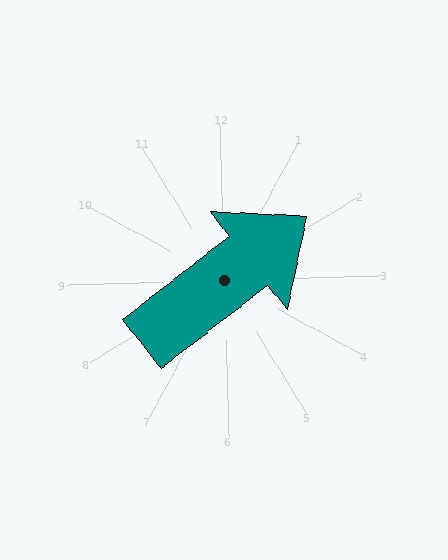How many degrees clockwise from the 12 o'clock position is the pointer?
Approximately 54 degrees.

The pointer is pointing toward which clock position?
Roughly 2 o'clock.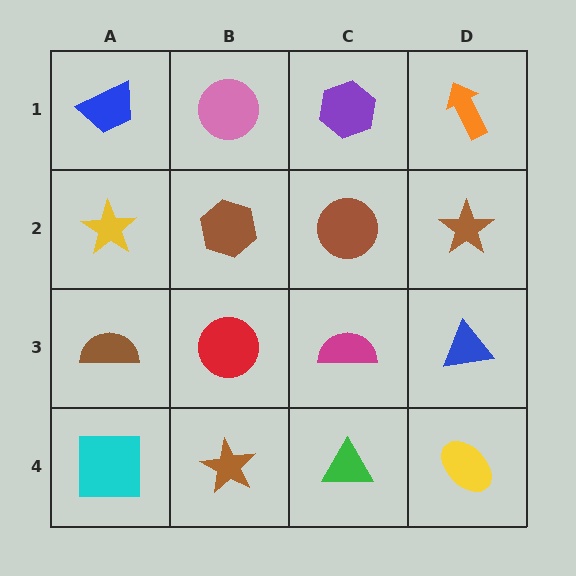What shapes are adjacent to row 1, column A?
A yellow star (row 2, column A), a pink circle (row 1, column B).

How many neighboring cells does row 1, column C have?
3.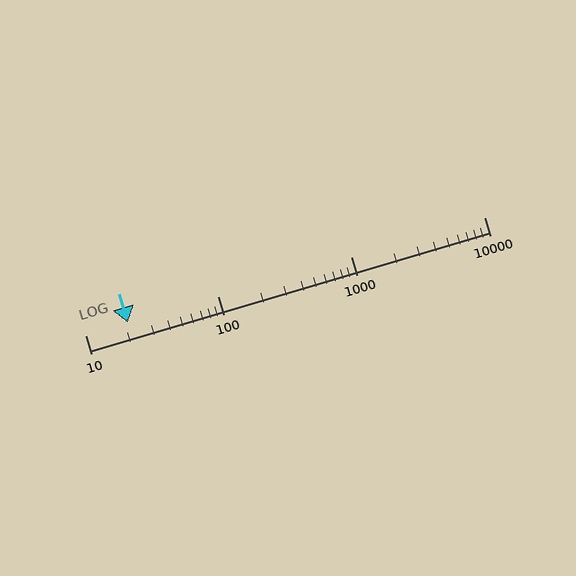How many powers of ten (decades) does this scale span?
The scale spans 3 decades, from 10 to 10000.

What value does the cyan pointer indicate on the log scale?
The pointer indicates approximately 21.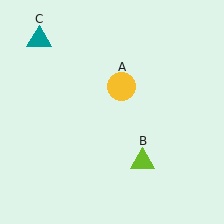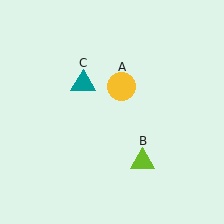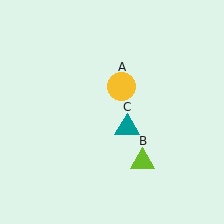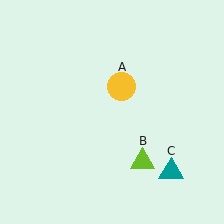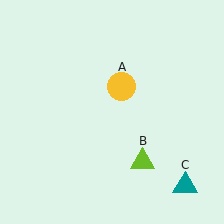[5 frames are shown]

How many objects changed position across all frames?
1 object changed position: teal triangle (object C).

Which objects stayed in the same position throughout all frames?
Yellow circle (object A) and lime triangle (object B) remained stationary.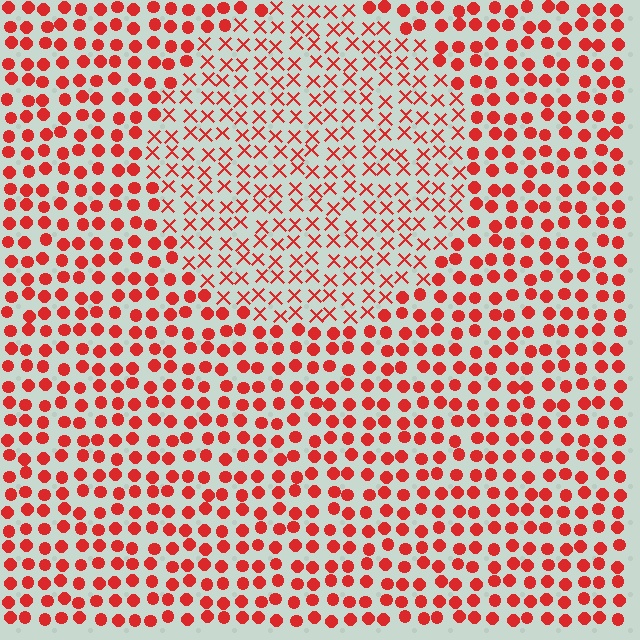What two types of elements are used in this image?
The image uses X marks inside the circle region and circles outside it.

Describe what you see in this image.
The image is filled with small red elements arranged in a uniform grid. A circle-shaped region contains X marks, while the surrounding area contains circles. The boundary is defined purely by the change in element shape.